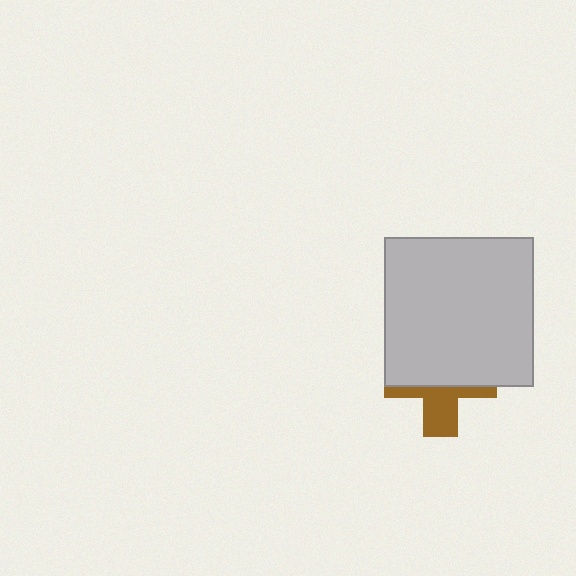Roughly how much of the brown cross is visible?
A small part of it is visible (roughly 38%).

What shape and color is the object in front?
The object in front is a light gray square.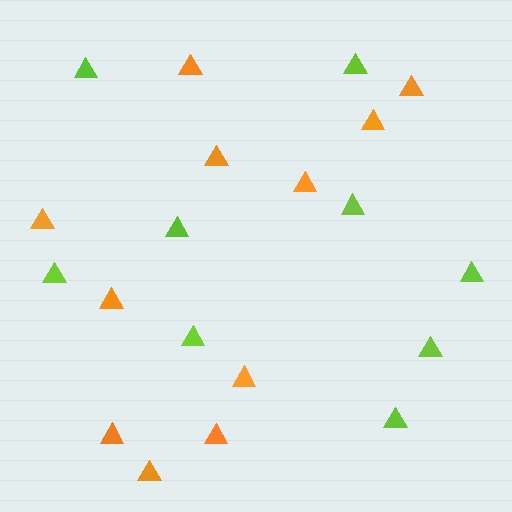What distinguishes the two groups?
There are 2 groups: one group of orange triangles (11) and one group of lime triangles (9).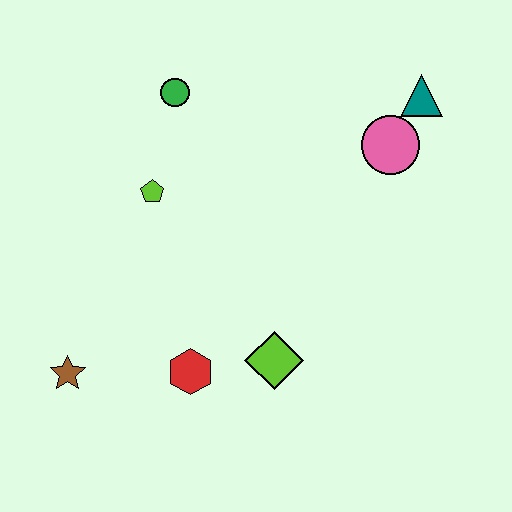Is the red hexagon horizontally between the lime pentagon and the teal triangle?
Yes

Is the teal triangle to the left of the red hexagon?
No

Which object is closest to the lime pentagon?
The green circle is closest to the lime pentagon.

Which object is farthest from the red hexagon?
The teal triangle is farthest from the red hexagon.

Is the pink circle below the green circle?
Yes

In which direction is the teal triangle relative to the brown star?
The teal triangle is to the right of the brown star.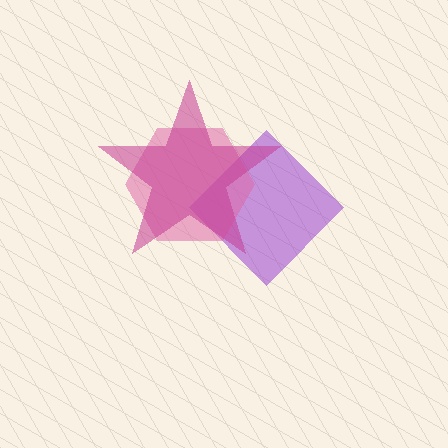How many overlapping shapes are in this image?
There are 3 overlapping shapes in the image.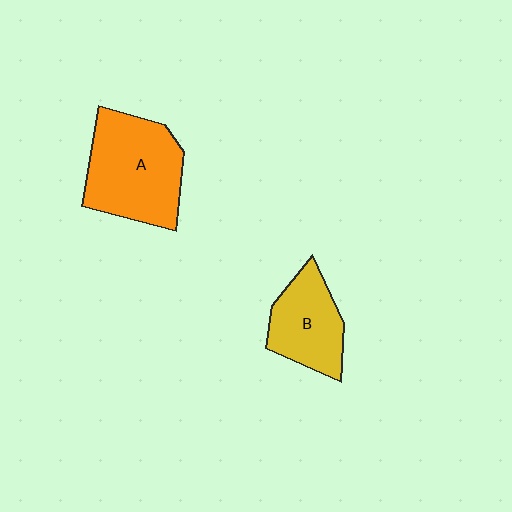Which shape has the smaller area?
Shape B (yellow).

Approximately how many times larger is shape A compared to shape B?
Approximately 1.5 times.